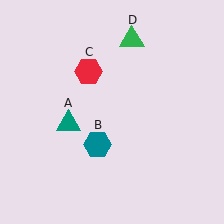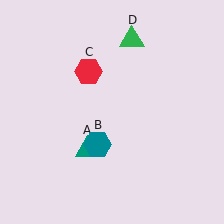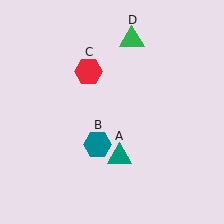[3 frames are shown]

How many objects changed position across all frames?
1 object changed position: teal triangle (object A).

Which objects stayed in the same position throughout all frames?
Teal hexagon (object B) and red hexagon (object C) and green triangle (object D) remained stationary.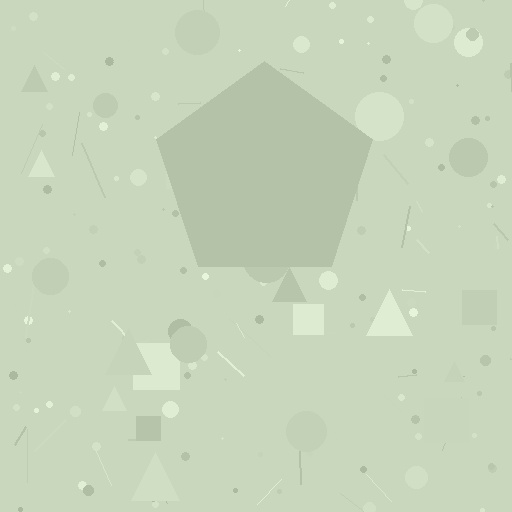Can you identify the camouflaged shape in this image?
The camouflaged shape is a pentagon.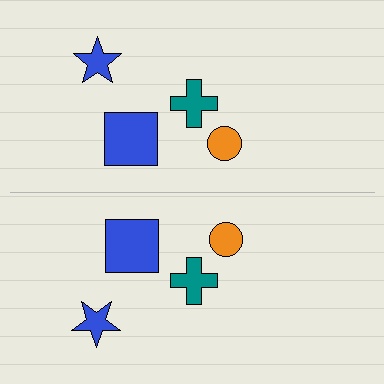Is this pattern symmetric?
Yes, this pattern has bilateral (reflection) symmetry.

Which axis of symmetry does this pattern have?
The pattern has a horizontal axis of symmetry running through the center of the image.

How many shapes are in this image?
There are 8 shapes in this image.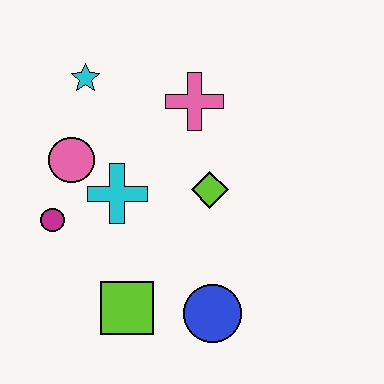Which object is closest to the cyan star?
The pink circle is closest to the cyan star.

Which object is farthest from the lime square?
The cyan star is farthest from the lime square.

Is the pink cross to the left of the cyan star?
No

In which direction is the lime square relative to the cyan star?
The lime square is below the cyan star.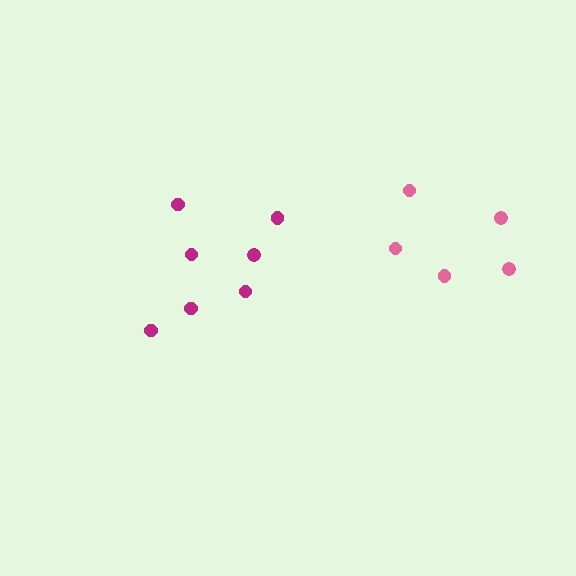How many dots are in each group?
Group 1: 5 dots, Group 2: 7 dots (12 total).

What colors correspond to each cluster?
The clusters are colored: pink, magenta.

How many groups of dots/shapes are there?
There are 2 groups.